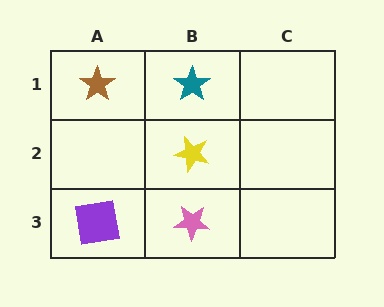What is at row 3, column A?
A purple square.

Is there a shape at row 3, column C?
No, that cell is empty.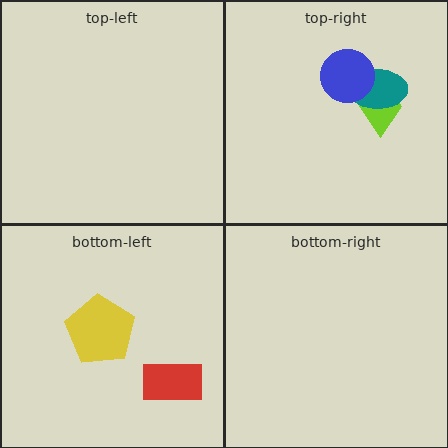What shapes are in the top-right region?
The lime trapezoid, the teal ellipse, the blue circle.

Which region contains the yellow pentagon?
The bottom-left region.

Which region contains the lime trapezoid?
The top-right region.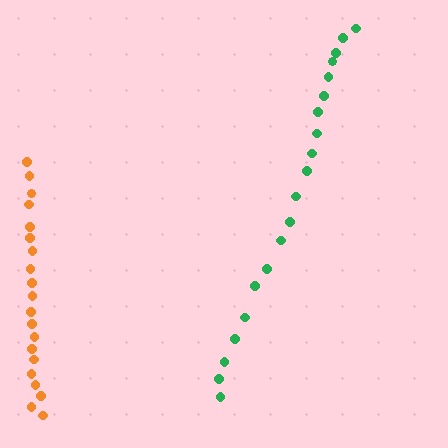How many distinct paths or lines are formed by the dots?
There are 2 distinct paths.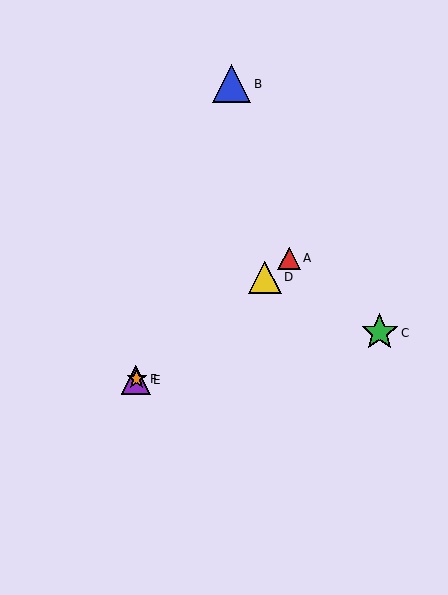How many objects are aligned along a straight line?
4 objects (A, D, E, F) are aligned along a straight line.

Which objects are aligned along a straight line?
Objects A, D, E, F are aligned along a straight line.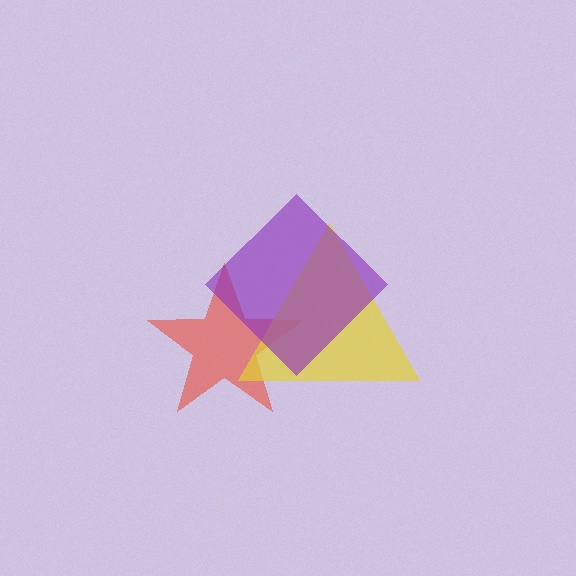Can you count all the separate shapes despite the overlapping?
Yes, there are 3 separate shapes.